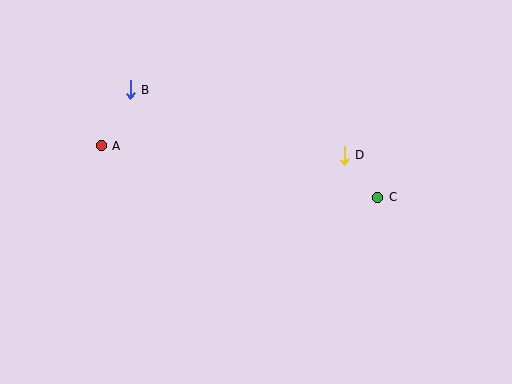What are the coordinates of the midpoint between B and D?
The midpoint between B and D is at (237, 122).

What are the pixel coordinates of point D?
Point D is at (344, 155).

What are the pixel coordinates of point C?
Point C is at (378, 197).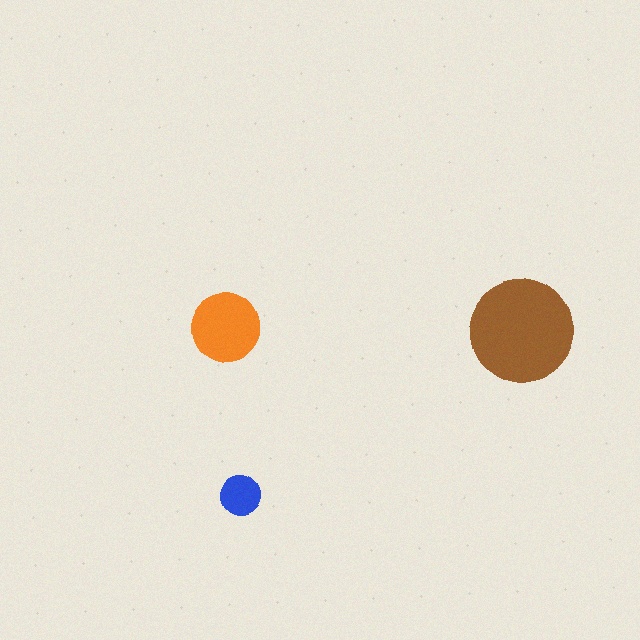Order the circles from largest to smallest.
the brown one, the orange one, the blue one.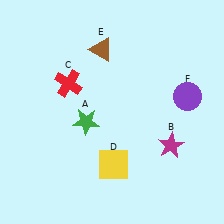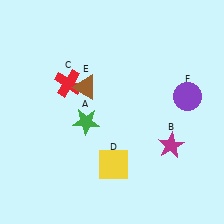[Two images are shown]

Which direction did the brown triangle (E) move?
The brown triangle (E) moved down.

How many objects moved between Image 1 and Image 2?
1 object moved between the two images.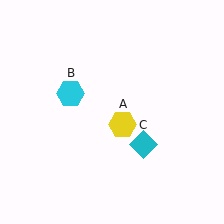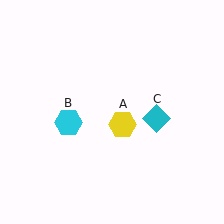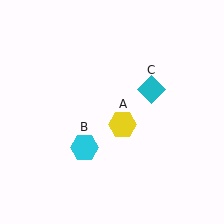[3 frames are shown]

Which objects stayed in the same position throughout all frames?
Yellow hexagon (object A) remained stationary.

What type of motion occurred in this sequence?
The cyan hexagon (object B), cyan diamond (object C) rotated counterclockwise around the center of the scene.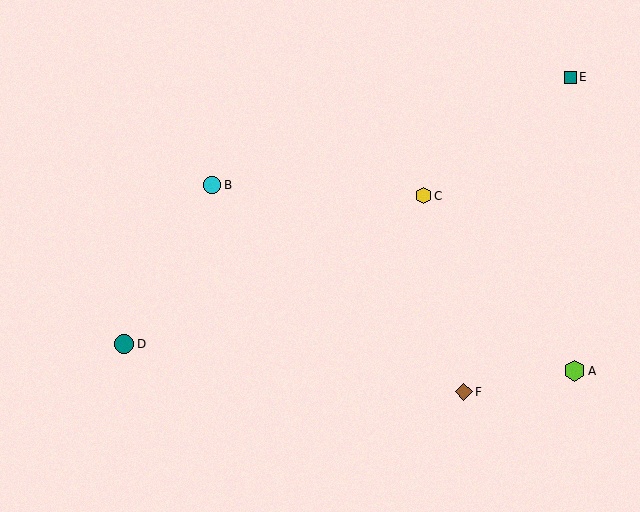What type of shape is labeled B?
Shape B is a cyan circle.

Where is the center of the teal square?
The center of the teal square is at (570, 77).